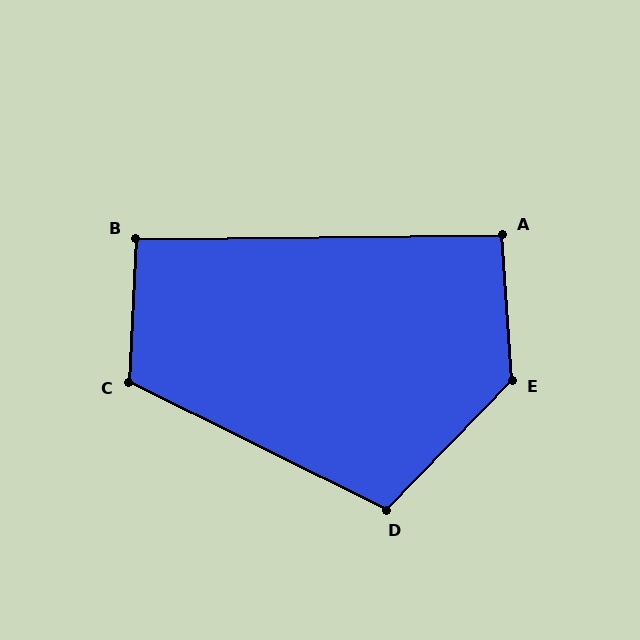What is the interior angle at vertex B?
Approximately 94 degrees (approximately right).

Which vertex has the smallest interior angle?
A, at approximately 93 degrees.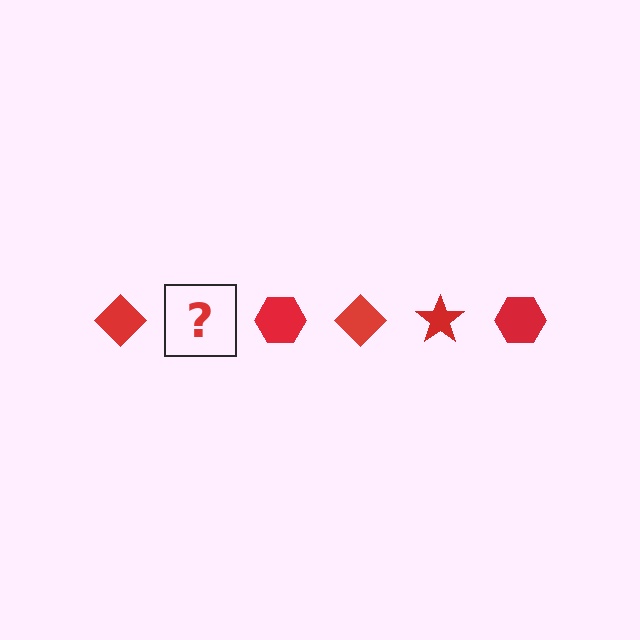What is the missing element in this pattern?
The missing element is a red star.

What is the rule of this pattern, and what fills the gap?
The rule is that the pattern cycles through diamond, star, hexagon shapes in red. The gap should be filled with a red star.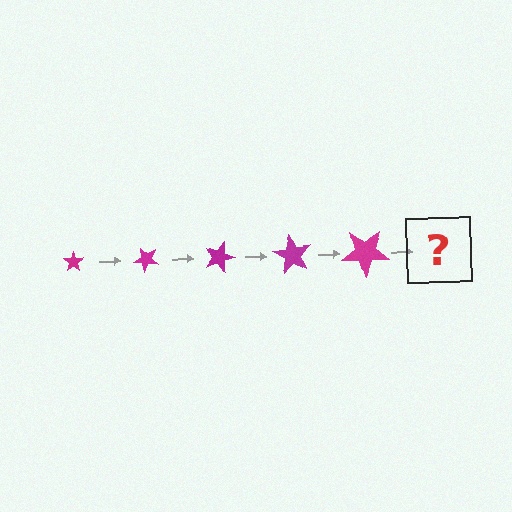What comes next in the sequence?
The next element should be a star, larger than the previous one and rotated 225 degrees from the start.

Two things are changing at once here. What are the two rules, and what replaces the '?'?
The two rules are that the star grows larger each step and it rotates 45 degrees each step. The '?' should be a star, larger than the previous one and rotated 225 degrees from the start.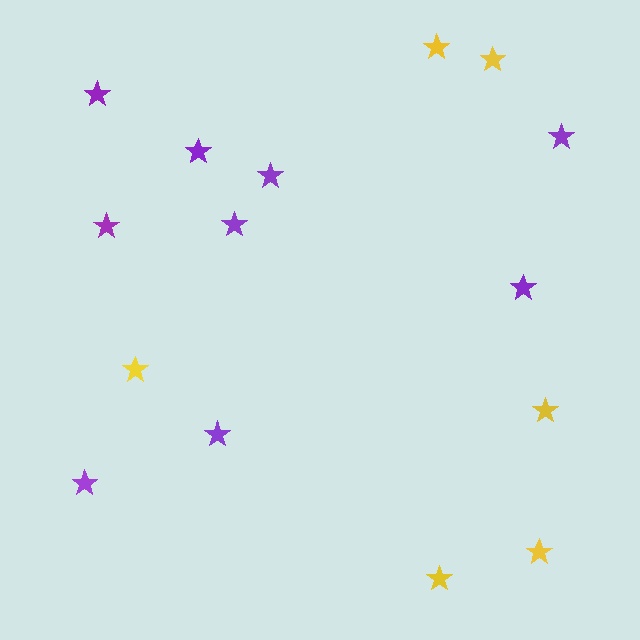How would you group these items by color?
There are 2 groups: one group of yellow stars (6) and one group of purple stars (9).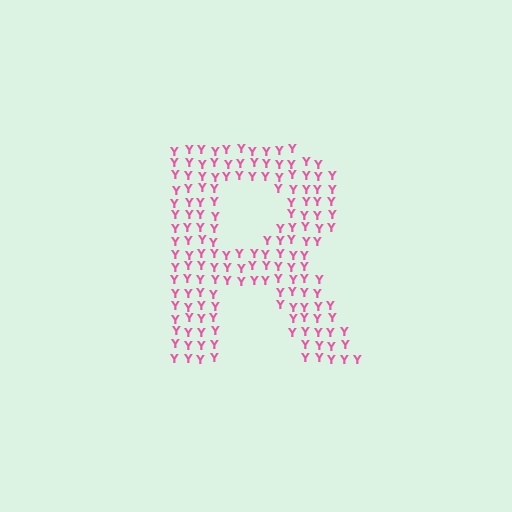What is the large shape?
The large shape is the letter R.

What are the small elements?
The small elements are letter Y's.